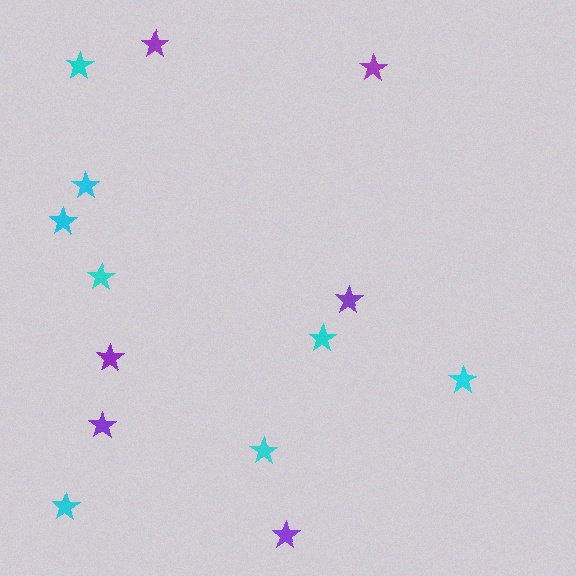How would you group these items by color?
There are 2 groups: one group of purple stars (6) and one group of cyan stars (8).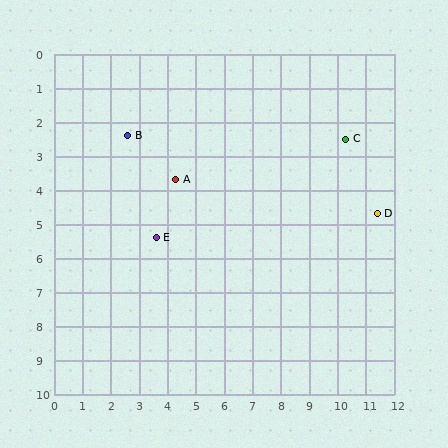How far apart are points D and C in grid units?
Points D and C are about 2.5 grid units apart.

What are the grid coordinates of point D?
Point D is at approximately (11.4, 4.7).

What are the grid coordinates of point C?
Point C is at approximately (10.3, 2.5).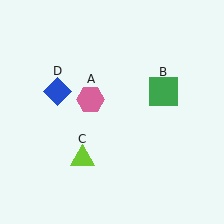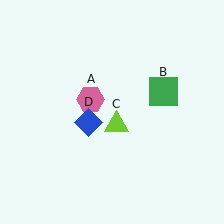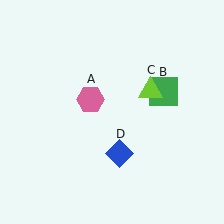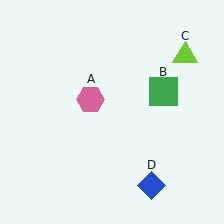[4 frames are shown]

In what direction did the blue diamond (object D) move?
The blue diamond (object D) moved down and to the right.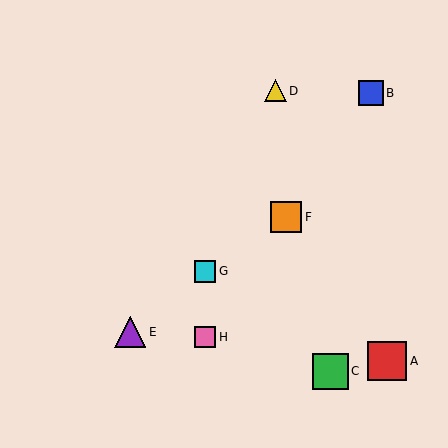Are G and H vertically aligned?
Yes, both are at x≈205.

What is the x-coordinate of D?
Object D is at x≈275.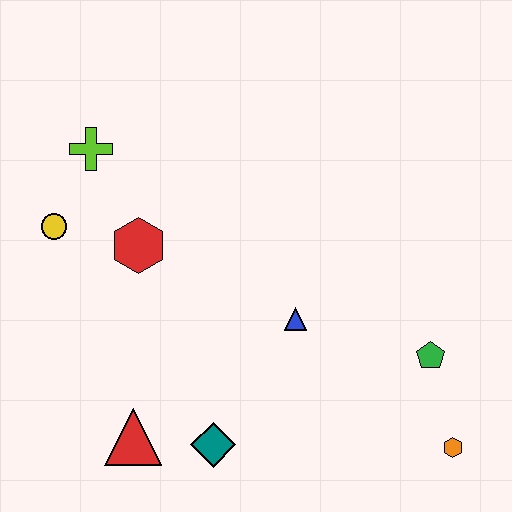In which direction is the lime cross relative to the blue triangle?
The lime cross is to the left of the blue triangle.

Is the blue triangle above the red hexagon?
No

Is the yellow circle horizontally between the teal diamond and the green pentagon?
No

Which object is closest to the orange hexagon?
The green pentagon is closest to the orange hexagon.